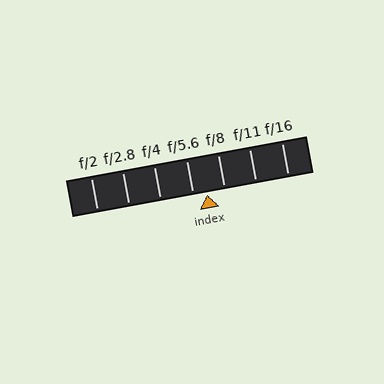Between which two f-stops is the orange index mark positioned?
The index mark is between f/5.6 and f/8.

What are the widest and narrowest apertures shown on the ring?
The widest aperture shown is f/2 and the narrowest is f/16.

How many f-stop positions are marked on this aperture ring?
There are 7 f-stop positions marked.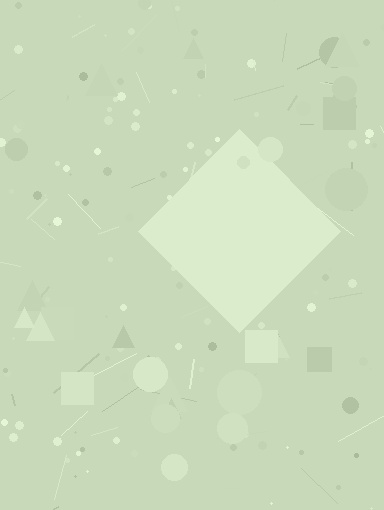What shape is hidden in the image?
A diamond is hidden in the image.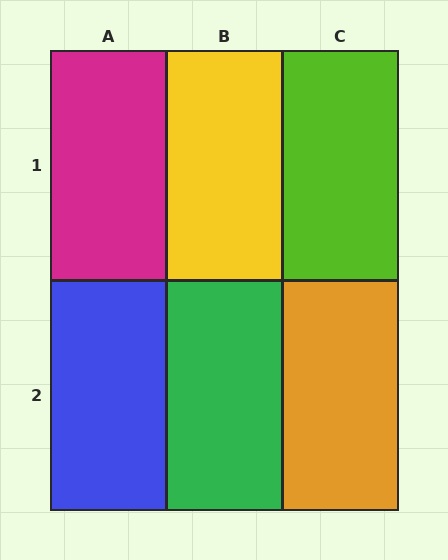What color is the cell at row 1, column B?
Yellow.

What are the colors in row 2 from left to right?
Blue, green, orange.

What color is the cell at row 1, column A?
Magenta.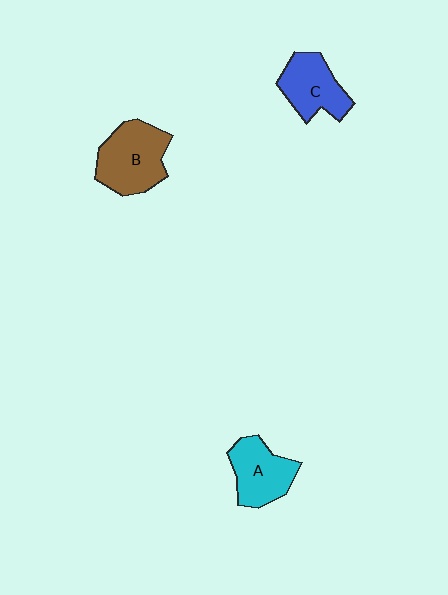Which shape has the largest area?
Shape B (brown).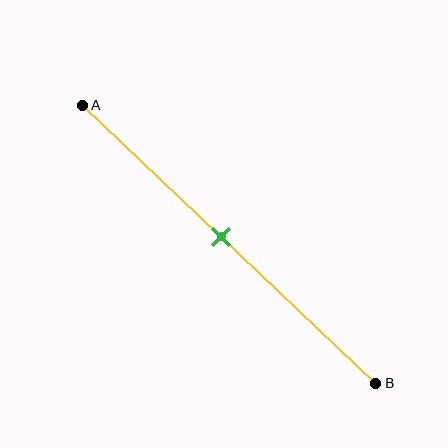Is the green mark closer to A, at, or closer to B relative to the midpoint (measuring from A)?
The green mark is approximately at the midpoint of segment AB.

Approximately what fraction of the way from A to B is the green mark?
The green mark is approximately 45% of the way from A to B.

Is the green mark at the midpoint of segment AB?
Yes, the mark is approximately at the midpoint.